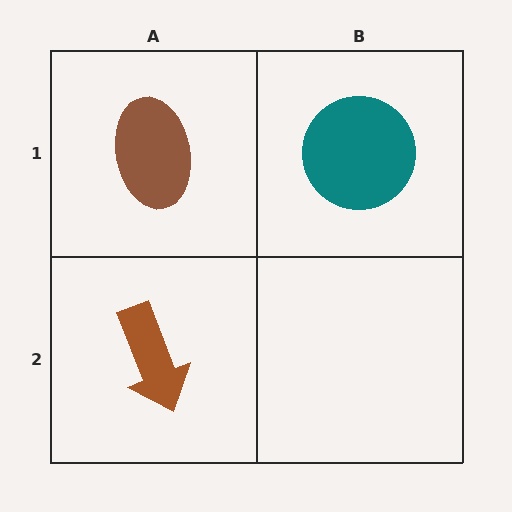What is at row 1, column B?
A teal circle.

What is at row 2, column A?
A brown arrow.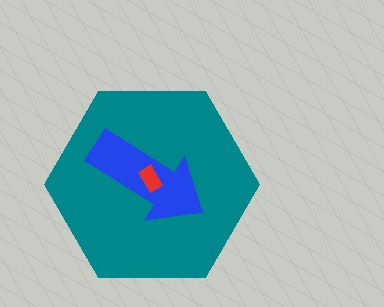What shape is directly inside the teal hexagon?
The blue arrow.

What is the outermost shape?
The teal hexagon.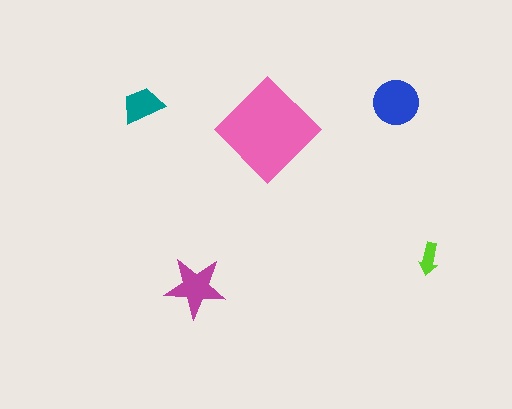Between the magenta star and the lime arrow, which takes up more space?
The magenta star.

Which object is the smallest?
The lime arrow.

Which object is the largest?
The pink diamond.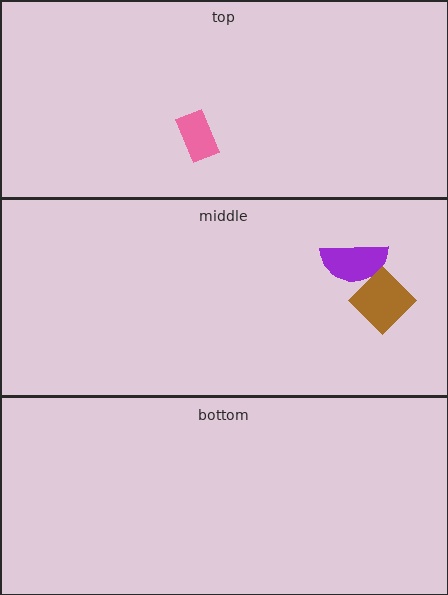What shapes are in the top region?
The pink rectangle.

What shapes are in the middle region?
The purple semicircle, the brown diamond.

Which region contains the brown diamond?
The middle region.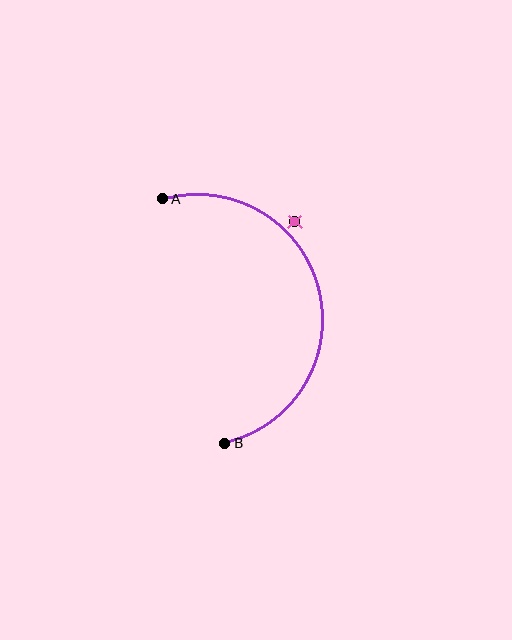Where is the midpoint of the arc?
The arc midpoint is the point on the curve farthest from the straight line joining A and B. It sits to the right of that line.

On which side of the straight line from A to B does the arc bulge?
The arc bulges to the right of the straight line connecting A and B.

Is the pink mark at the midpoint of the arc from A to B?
No — the pink mark does not lie on the arc at all. It sits slightly outside the curve.